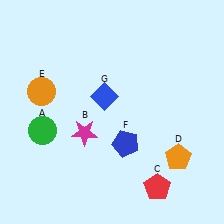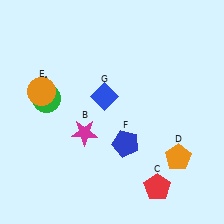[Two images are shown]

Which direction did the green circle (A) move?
The green circle (A) moved up.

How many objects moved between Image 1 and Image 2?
1 object moved between the two images.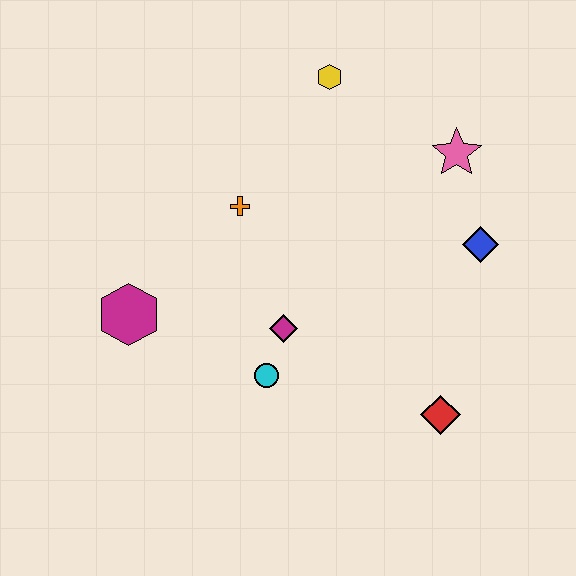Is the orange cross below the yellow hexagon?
Yes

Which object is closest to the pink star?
The blue diamond is closest to the pink star.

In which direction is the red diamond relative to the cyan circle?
The red diamond is to the right of the cyan circle.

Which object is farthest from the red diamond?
The yellow hexagon is farthest from the red diamond.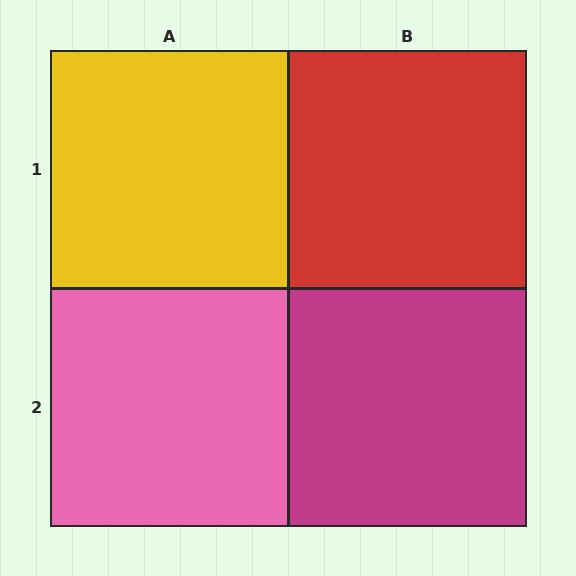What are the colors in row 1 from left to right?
Yellow, red.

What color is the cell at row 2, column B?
Magenta.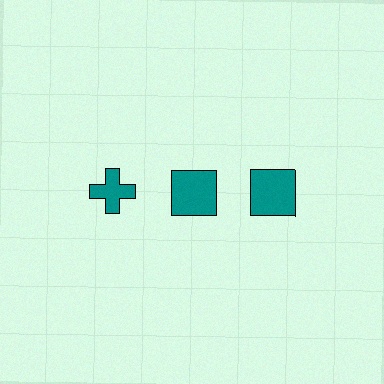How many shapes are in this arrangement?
There are 3 shapes arranged in a grid pattern.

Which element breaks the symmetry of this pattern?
The teal cross in the top row, leftmost column breaks the symmetry. All other shapes are teal squares.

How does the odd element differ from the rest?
It has a different shape: cross instead of square.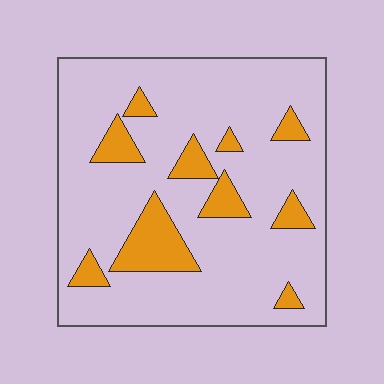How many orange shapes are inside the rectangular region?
10.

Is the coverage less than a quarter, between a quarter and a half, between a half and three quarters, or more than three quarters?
Less than a quarter.